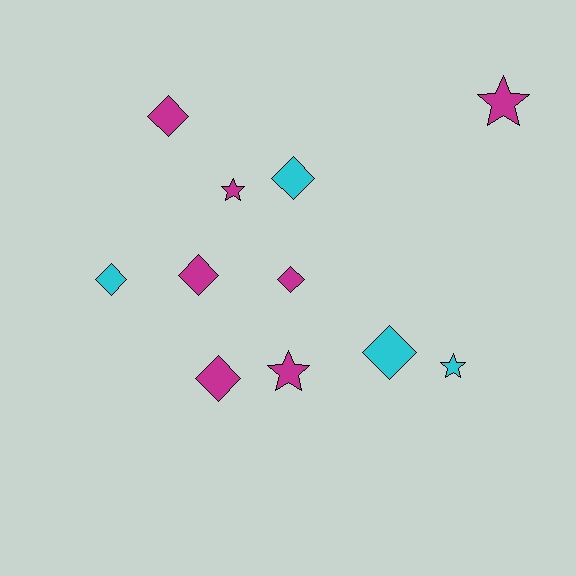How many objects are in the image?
There are 11 objects.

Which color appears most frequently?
Magenta, with 7 objects.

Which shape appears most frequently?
Diamond, with 7 objects.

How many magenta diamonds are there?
There are 4 magenta diamonds.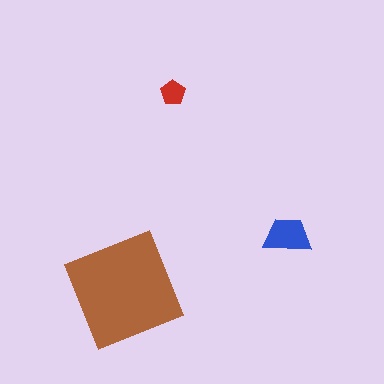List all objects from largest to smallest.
The brown diamond, the blue trapezoid, the red pentagon.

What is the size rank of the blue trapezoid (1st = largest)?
2nd.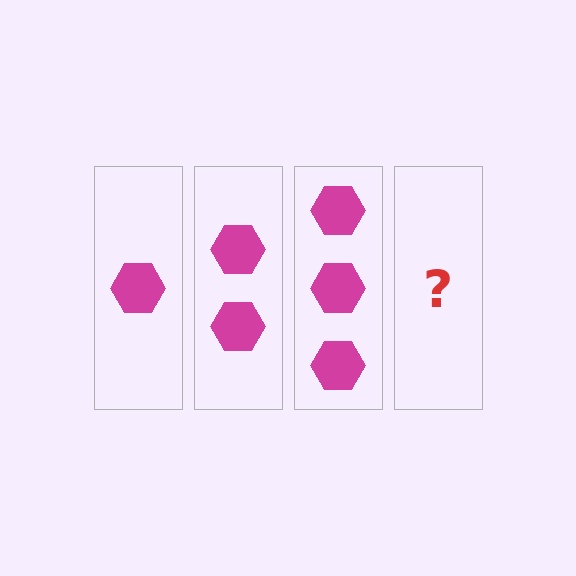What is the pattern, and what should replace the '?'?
The pattern is that each step adds one more hexagon. The '?' should be 4 hexagons.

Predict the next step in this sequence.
The next step is 4 hexagons.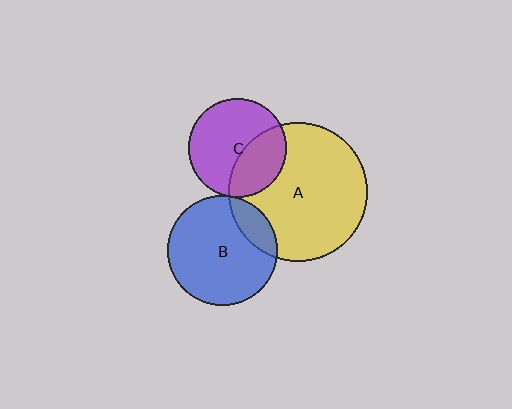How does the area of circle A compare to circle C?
Approximately 2.0 times.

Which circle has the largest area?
Circle A (yellow).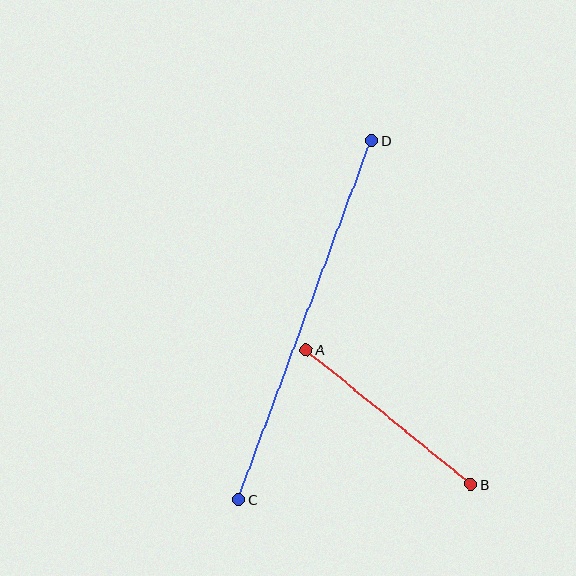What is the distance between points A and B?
The distance is approximately 213 pixels.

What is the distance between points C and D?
The distance is approximately 383 pixels.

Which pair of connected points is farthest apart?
Points C and D are farthest apart.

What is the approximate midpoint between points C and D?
The midpoint is at approximately (305, 320) pixels.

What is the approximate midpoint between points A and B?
The midpoint is at approximately (389, 417) pixels.